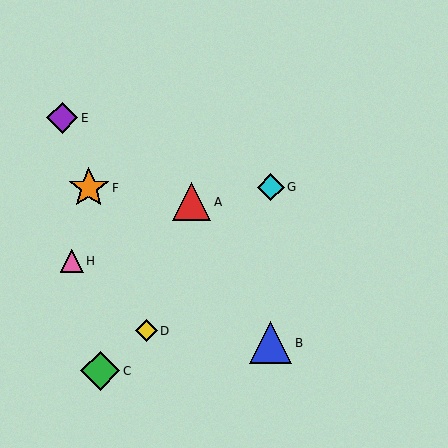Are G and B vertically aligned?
Yes, both are at x≈271.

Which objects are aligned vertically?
Objects B, G are aligned vertically.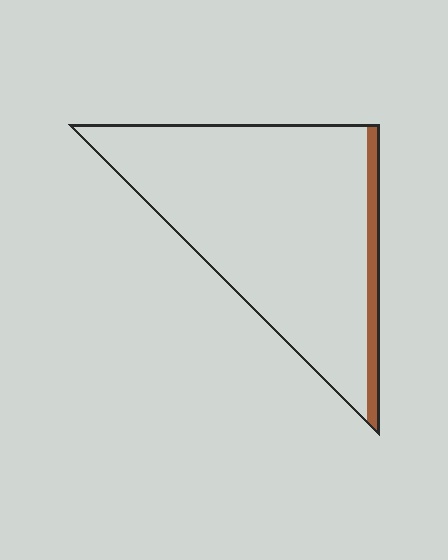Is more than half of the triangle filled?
No.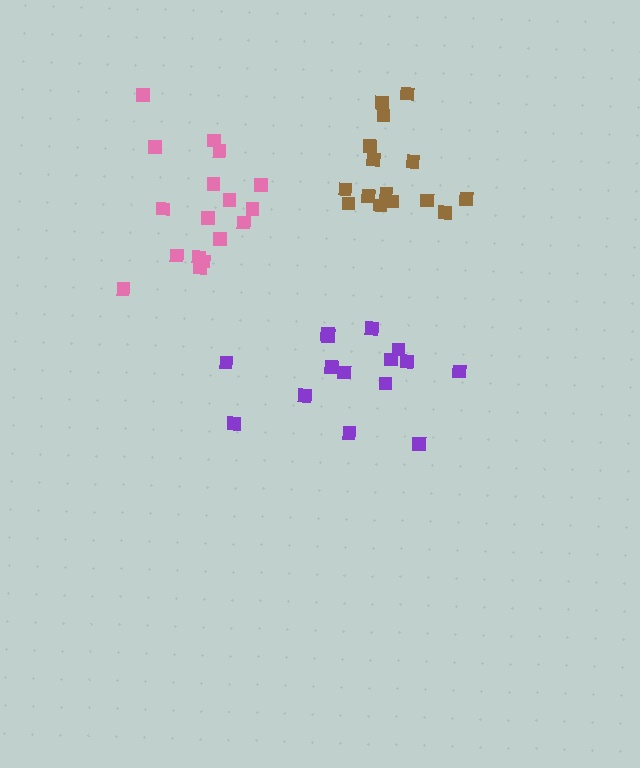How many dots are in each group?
Group 1: 15 dots, Group 2: 17 dots, Group 3: 15 dots (47 total).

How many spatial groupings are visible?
There are 3 spatial groupings.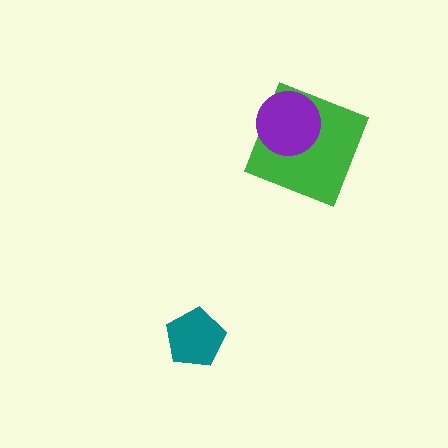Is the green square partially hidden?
Yes, it is partially covered by another shape.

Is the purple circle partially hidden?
No, no other shape covers it.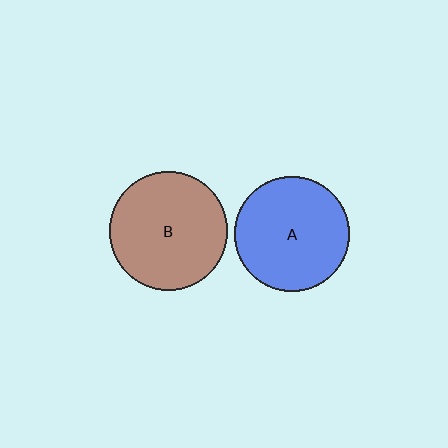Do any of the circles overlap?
No, none of the circles overlap.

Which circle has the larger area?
Circle B (brown).